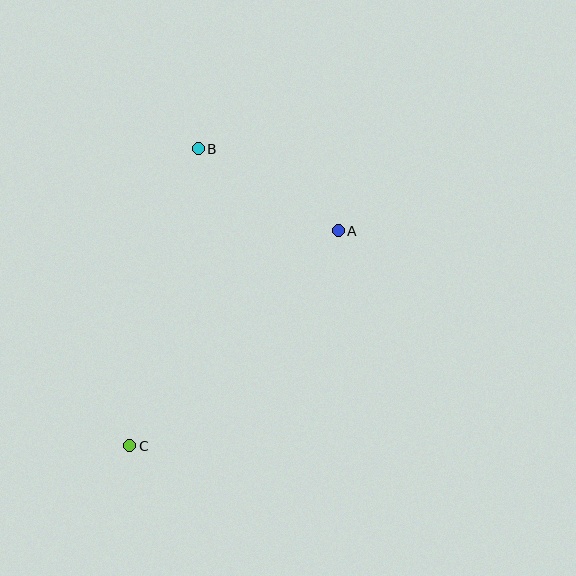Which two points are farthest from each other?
Points B and C are farthest from each other.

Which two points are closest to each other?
Points A and B are closest to each other.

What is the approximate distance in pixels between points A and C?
The distance between A and C is approximately 300 pixels.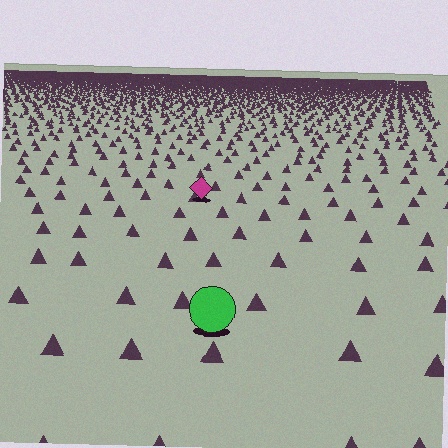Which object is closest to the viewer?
The green circle is closest. The texture marks near it are larger and more spread out.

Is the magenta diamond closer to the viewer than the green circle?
No. The green circle is closer — you can tell from the texture gradient: the ground texture is coarser near it.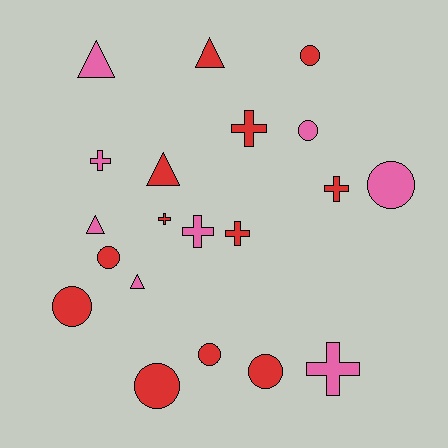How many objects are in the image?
There are 20 objects.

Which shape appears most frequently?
Circle, with 8 objects.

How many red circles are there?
There are 6 red circles.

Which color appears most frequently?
Red, with 12 objects.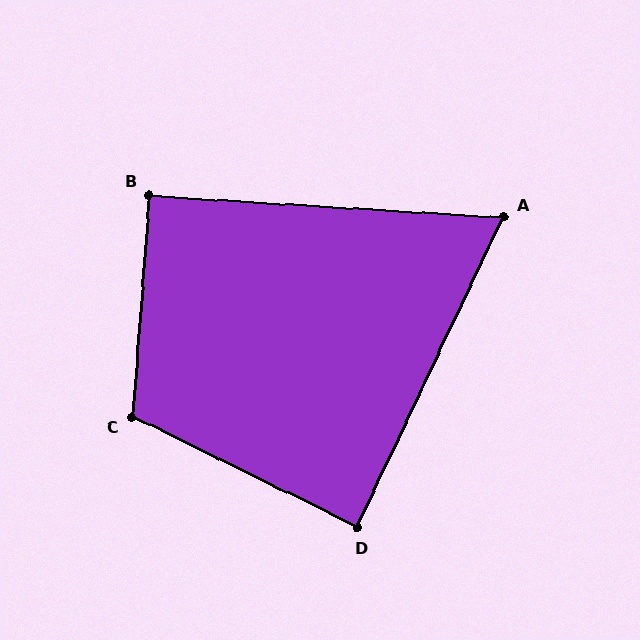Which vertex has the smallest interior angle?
A, at approximately 68 degrees.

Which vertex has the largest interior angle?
C, at approximately 112 degrees.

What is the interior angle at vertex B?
Approximately 91 degrees (approximately right).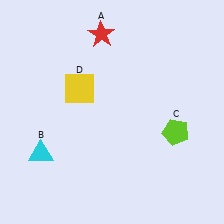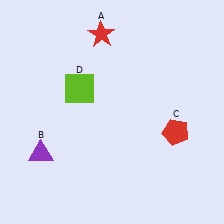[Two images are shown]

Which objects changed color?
B changed from cyan to purple. C changed from lime to red. D changed from yellow to lime.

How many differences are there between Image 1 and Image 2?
There are 3 differences between the two images.